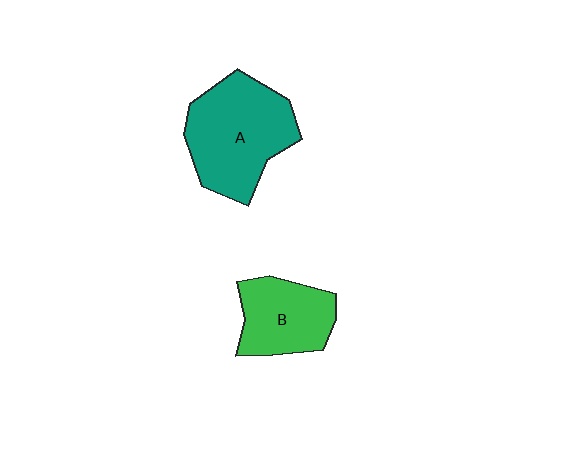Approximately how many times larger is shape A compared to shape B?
Approximately 1.5 times.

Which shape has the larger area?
Shape A (teal).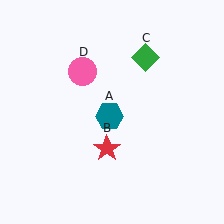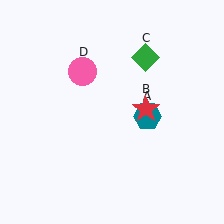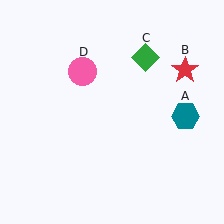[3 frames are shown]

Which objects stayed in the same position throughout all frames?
Green diamond (object C) and pink circle (object D) remained stationary.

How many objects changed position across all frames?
2 objects changed position: teal hexagon (object A), red star (object B).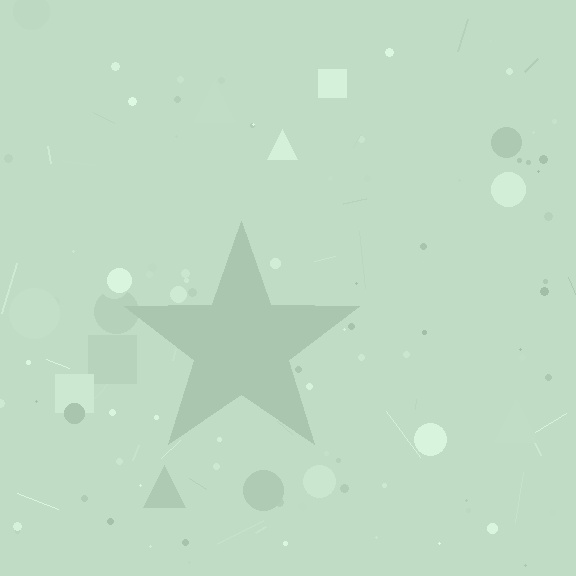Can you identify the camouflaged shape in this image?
The camouflaged shape is a star.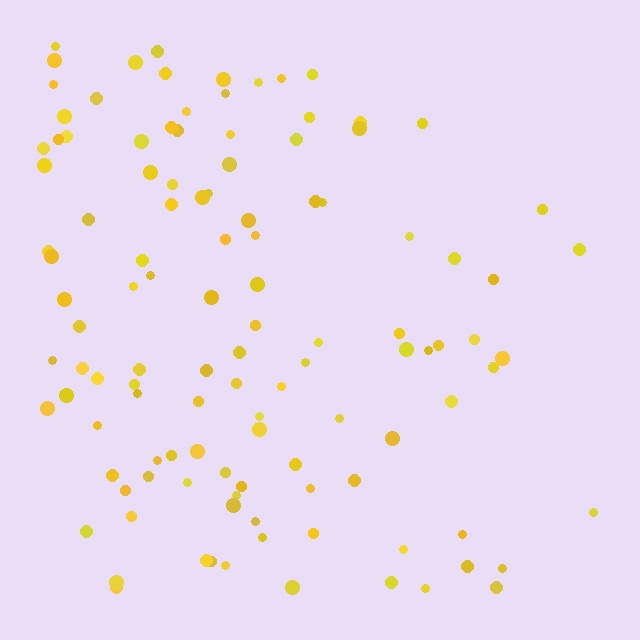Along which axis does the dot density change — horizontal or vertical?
Horizontal.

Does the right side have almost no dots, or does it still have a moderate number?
Still a moderate number, just noticeably fewer than the left.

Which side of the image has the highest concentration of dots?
The left.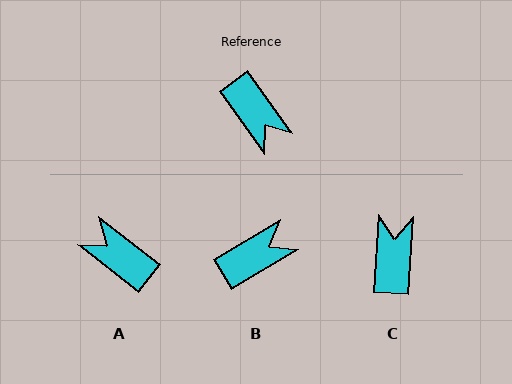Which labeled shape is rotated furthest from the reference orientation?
A, about 163 degrees away.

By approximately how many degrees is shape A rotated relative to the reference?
Approximately 163 degrees clockwise.